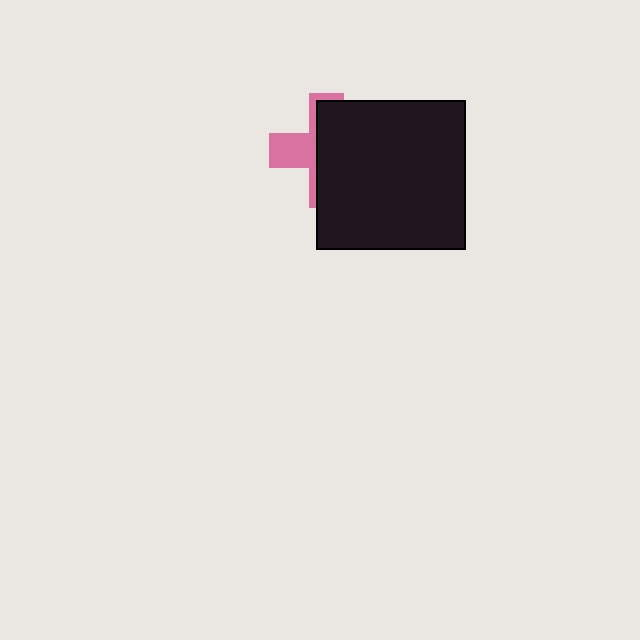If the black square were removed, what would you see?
You would see the complete pink cross.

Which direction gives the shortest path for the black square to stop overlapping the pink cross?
Moving right gives the shortest separation.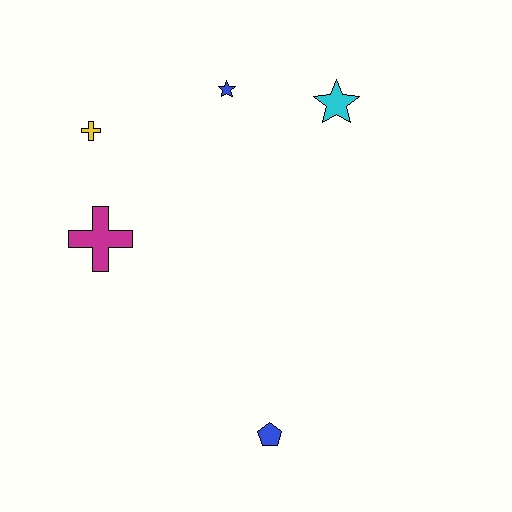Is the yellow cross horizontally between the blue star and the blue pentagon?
No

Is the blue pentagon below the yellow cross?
Yes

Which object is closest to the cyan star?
The blue star is closest to the cyan star.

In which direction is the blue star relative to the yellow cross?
The blue star is to the right of the yellow cross.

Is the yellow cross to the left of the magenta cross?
Yes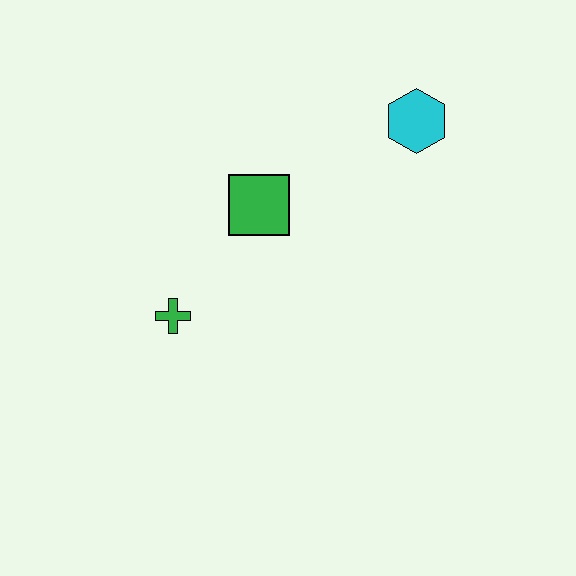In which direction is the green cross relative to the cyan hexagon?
The green cross is to the left of the cyan hexagon.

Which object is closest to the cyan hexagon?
The green square is closest to the cyan hexagon.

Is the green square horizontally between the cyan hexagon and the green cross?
Yes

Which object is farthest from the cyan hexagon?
The green cross is farthest from the cyan hexagon.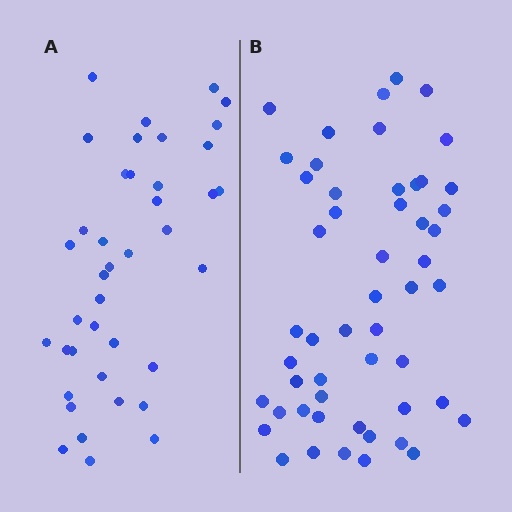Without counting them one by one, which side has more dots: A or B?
Region B (the right region) has more dots.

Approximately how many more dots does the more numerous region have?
Region B has roughly 12 or so more dots than region A.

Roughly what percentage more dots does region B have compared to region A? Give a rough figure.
About 30% more.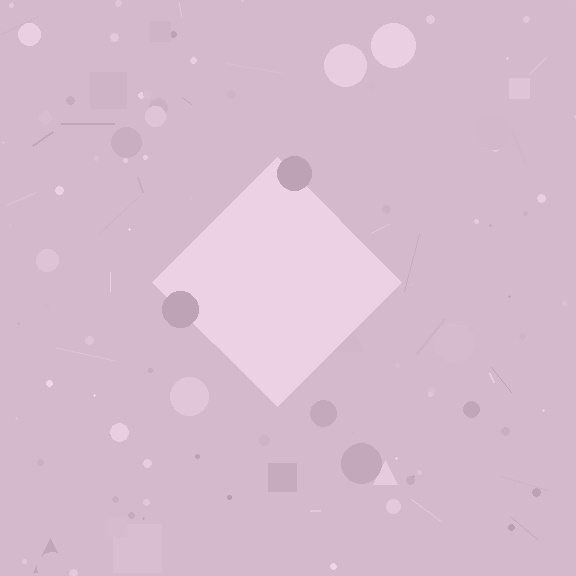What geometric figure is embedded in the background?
A diamond is embedded in the background.